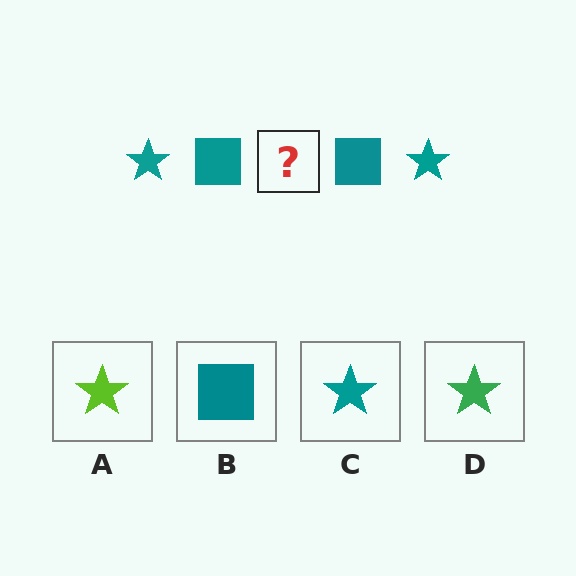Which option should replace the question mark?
Option C.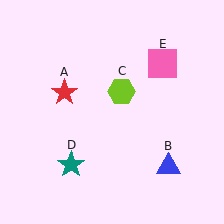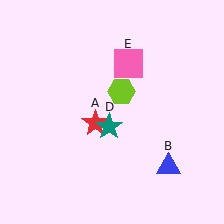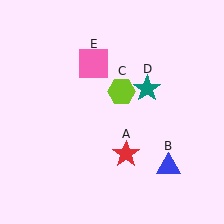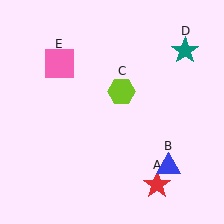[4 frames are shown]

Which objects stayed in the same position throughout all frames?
Blue triangle (object B) and lime hexagon (object C) remained stationary.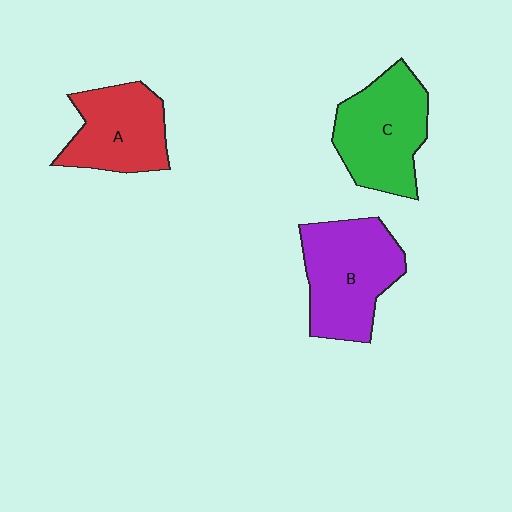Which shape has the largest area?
Shape B (purple).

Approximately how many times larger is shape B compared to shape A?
Approximately 1.2 times.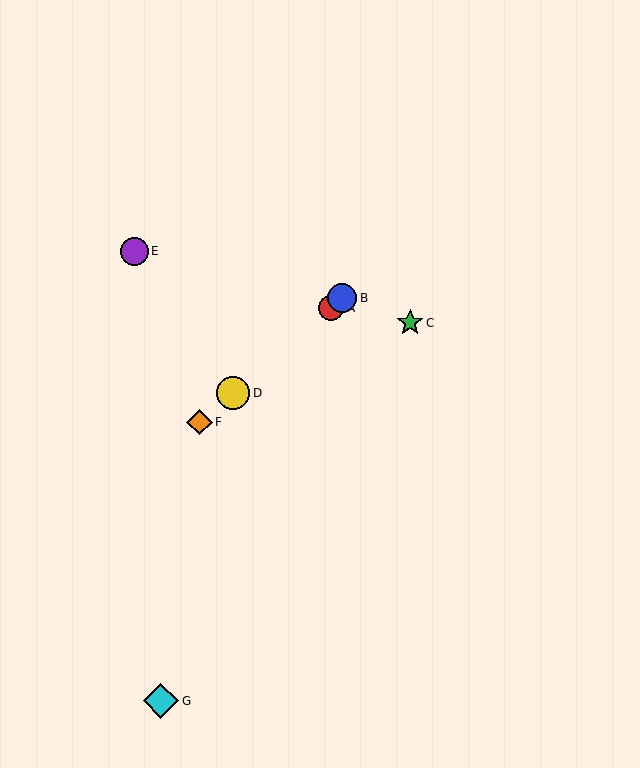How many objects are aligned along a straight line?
4 objects (A, B, D, F) are aligned along a straight line.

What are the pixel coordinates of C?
Object C is at (410, 323).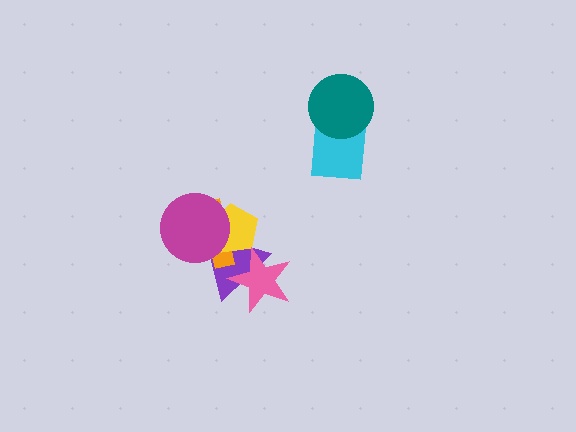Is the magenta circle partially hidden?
No, no other shape covers it.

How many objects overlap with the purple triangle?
4 objects overlap with the purple triangle.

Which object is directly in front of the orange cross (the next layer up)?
The yellow pentagon is directly in front of the orange cross.